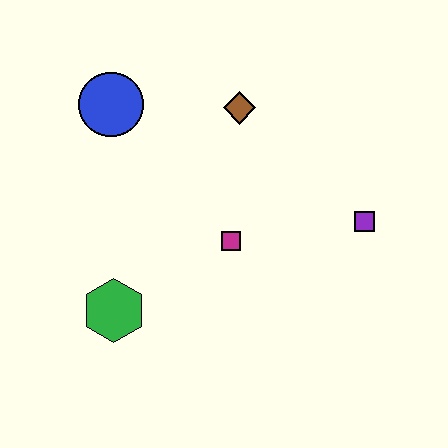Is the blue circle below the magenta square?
No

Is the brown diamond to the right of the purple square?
No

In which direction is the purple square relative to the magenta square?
The purple square is to the right of the magenta square.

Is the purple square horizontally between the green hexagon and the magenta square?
No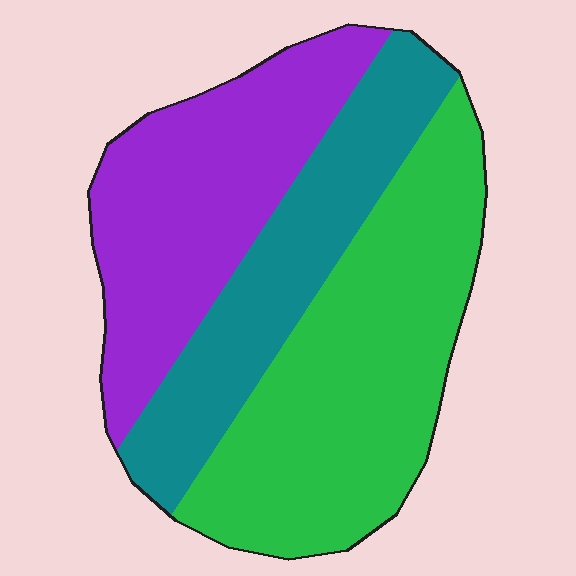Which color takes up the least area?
Teal, at roughly 25%.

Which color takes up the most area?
Green, at roughly 40%.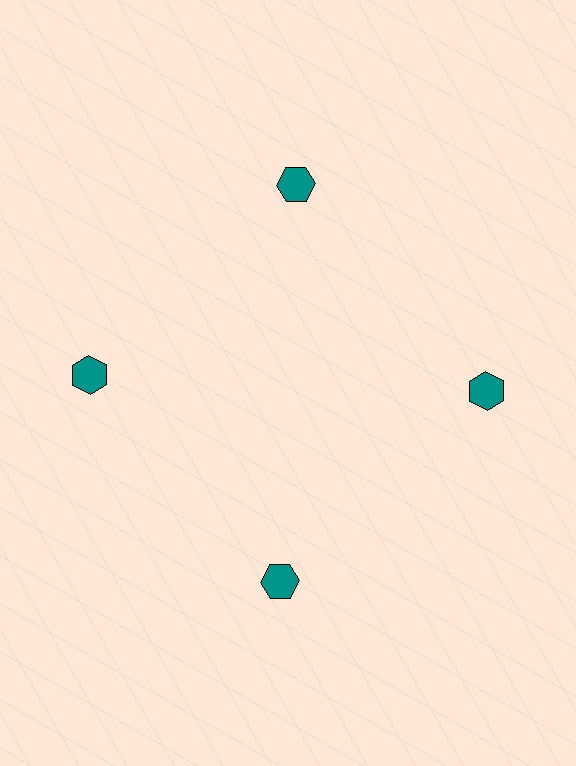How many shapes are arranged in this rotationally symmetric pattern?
There are 4 shapes, arranged in 4 groups of 1.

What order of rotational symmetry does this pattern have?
This pattern has 4-fold rotational symmetry.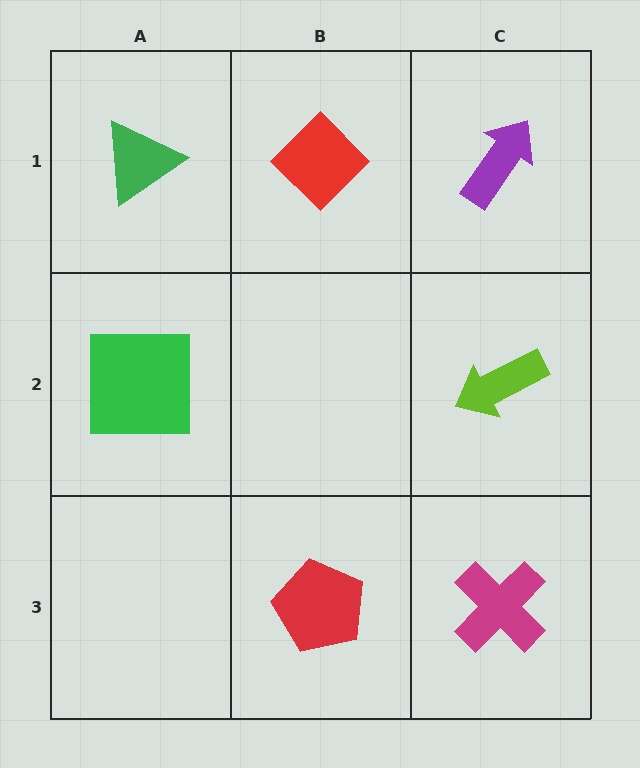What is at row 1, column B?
A red diamond.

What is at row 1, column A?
A green triangle.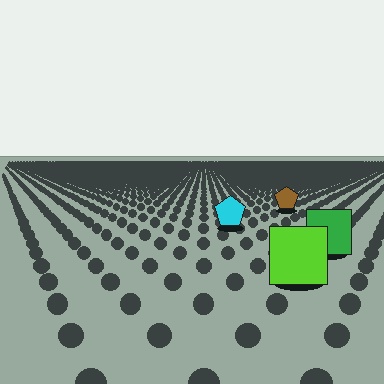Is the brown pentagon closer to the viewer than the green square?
No. The green square is closer — you can tell from the texture gradient: the ground texture is coarser near it.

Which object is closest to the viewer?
The lime square is closest. The texture marks near it are larger and more spread out.